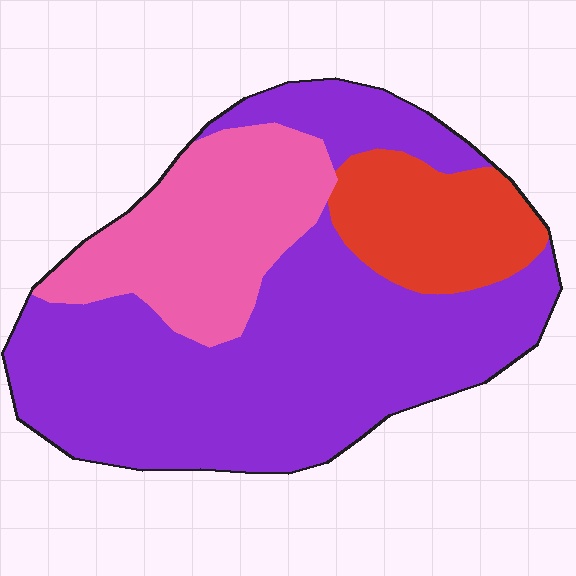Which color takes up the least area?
Red, at roughly 15%.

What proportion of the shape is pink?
Pink covers around 25% of the shape.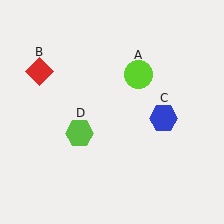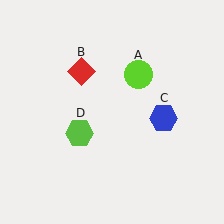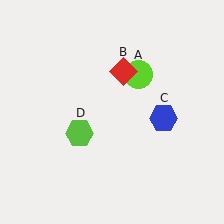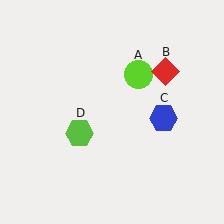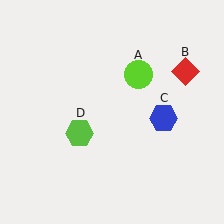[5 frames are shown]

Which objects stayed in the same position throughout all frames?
Lime circle (object A) and blue hexagon (object C) and lime hexagon (object D) remained stationary.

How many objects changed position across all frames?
1 object changed position: red diamond (object B).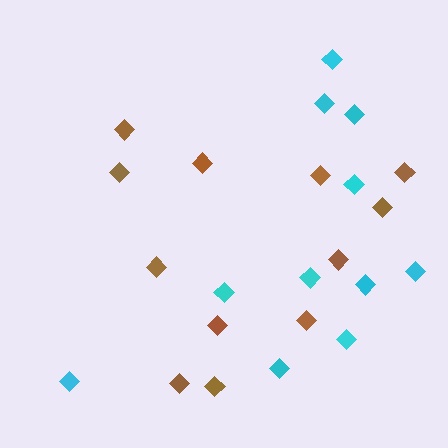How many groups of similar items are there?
There are 2 groups: one group of cyan diamonds (11) and one group of brown diamonds (12).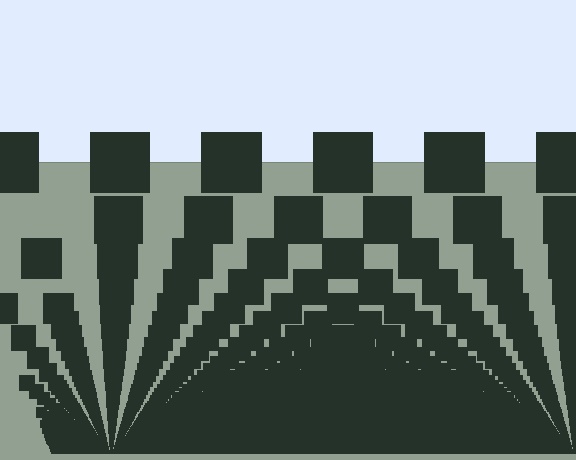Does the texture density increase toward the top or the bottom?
Density increases toward the bottom.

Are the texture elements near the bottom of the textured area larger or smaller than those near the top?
Smaller. The gradient is inverted — elements near the bottom are smaller and denser.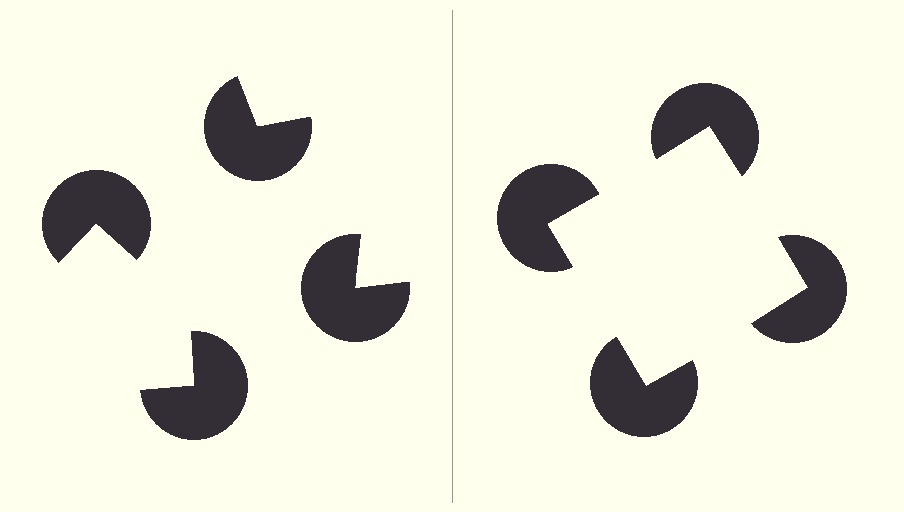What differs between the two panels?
The pac-man discs are positioned identically on both sides; only the wedge orientations differ. On the right they align to a square; on the left they are misaligned.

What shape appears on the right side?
An illusory square.